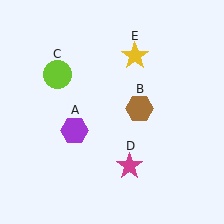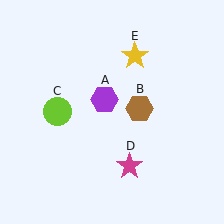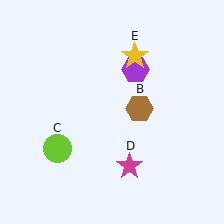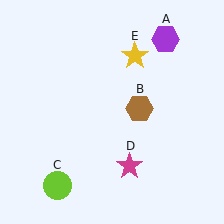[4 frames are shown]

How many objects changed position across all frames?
2 objects changed position: purple hexagon (object A), lime circle (object C).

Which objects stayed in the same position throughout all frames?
Brown hexagon (object B) and magenta star (object D) and yellow star (object E) remained stationary.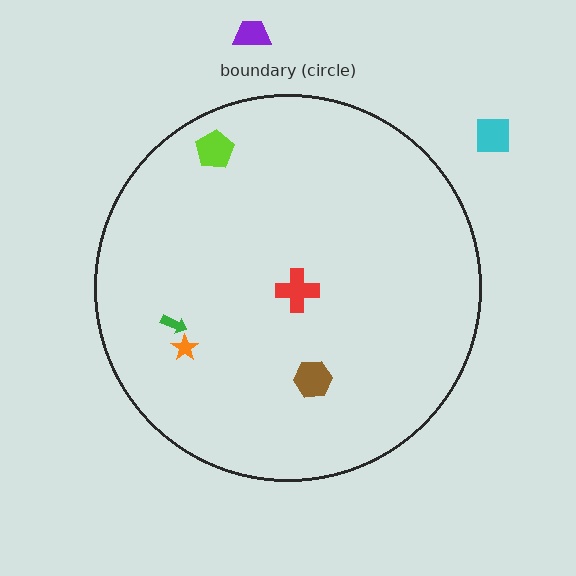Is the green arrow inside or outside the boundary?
Inside.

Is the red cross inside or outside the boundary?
Inside.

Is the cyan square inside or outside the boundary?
Outside.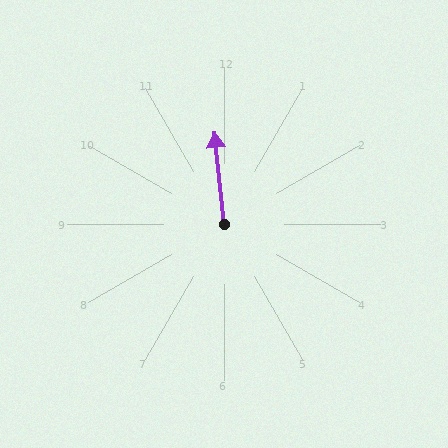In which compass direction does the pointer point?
North.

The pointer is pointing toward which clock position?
Roughly 12 o'clock.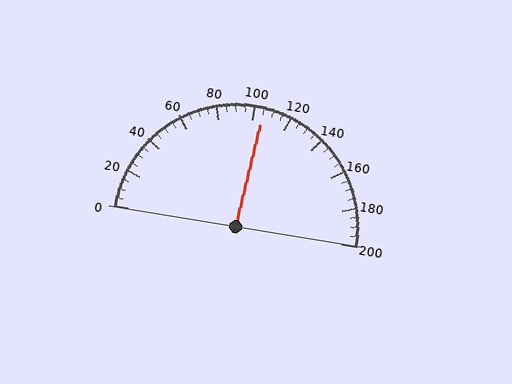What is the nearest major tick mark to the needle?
The nearest major tick mark is 100.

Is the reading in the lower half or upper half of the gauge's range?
The reading is in the upper half of the range (0 to 200).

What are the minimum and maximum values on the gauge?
The gauge ranges from 0 to 200.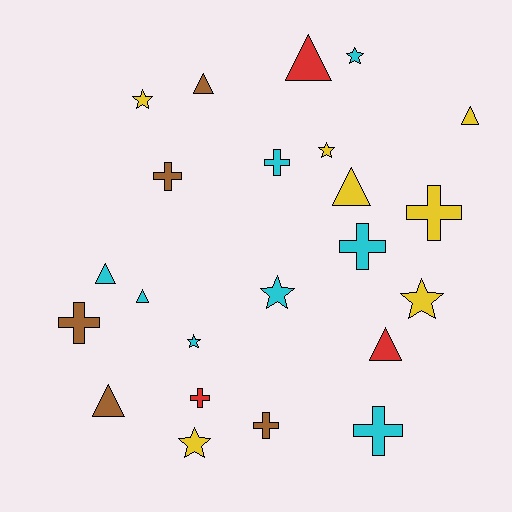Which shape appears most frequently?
Triangle, with 8 objects.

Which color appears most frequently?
Cyan, with 8 objects.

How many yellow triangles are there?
There are 2 yellow triangles.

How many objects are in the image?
There are 23 objects.